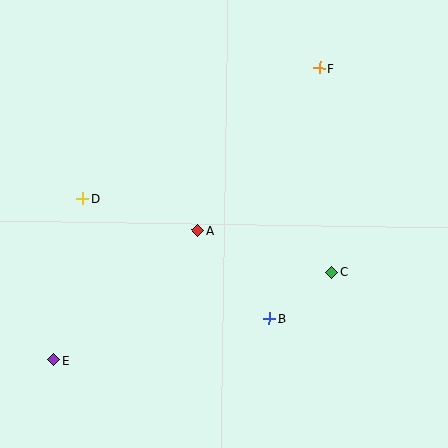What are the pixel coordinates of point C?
Point C is at (332, 272).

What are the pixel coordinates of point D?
Point D is at (83, 199).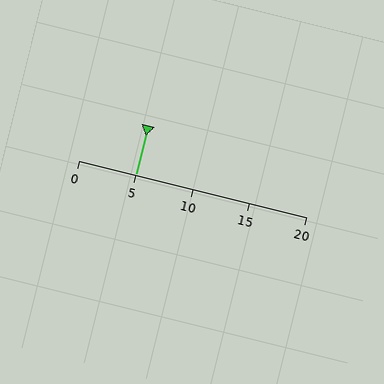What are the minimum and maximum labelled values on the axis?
The axis runs from 0 to 20.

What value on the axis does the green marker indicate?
The marker indicates approximately 5.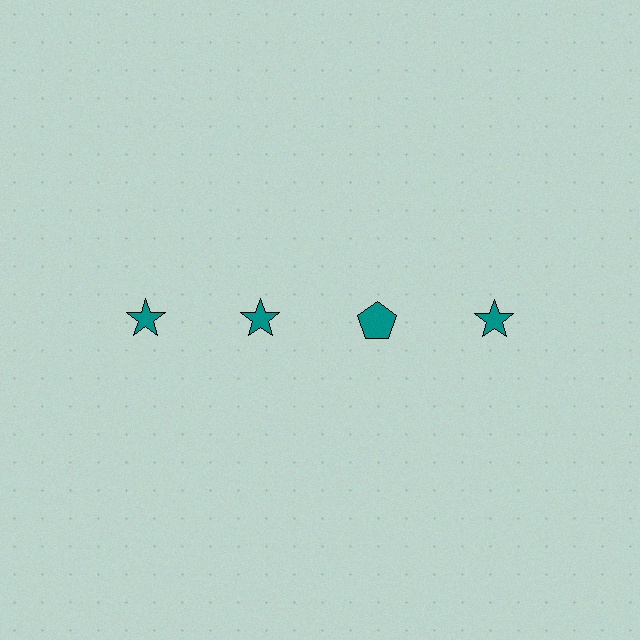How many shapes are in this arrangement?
There are 4 shapes arranged in a grid pattern.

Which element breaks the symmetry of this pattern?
The teal pentagon in the top row, center column breaks the symmetry. All other shapes are teal stars.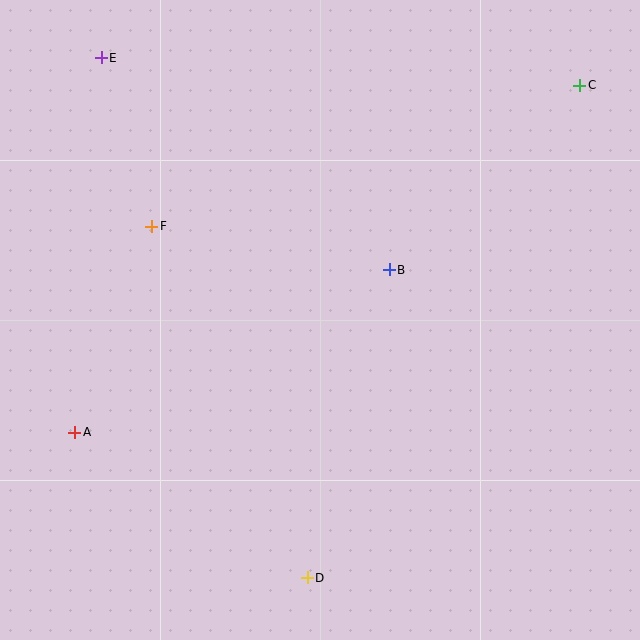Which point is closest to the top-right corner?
Point C is closest to the top-right corner.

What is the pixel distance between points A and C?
The distance between A and C is 612 pixels.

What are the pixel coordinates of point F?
Point F is at (152, 226).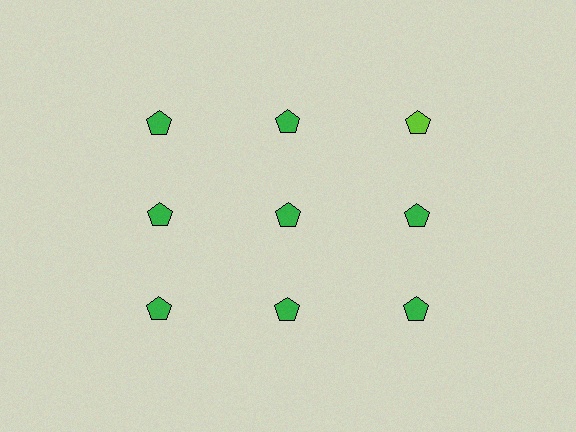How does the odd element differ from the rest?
It has a different color: lime instead of green.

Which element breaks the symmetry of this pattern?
The lime pentagon in the top row, center column breaks the symmetry. All other shapes are green pentagons.